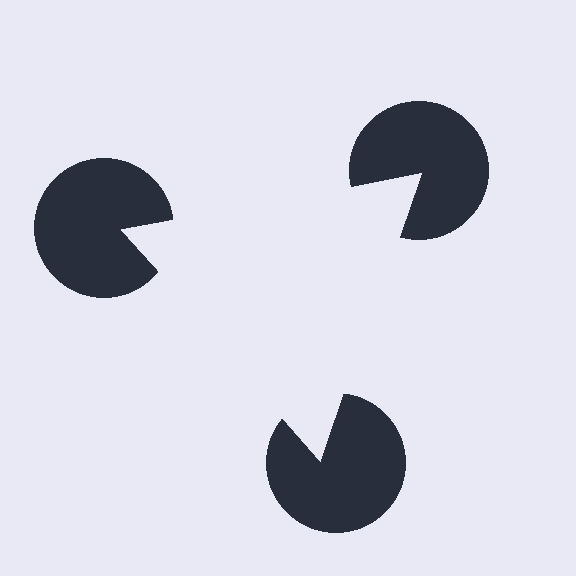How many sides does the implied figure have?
3 sides.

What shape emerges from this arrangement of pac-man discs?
An illusory triangle — its edges are inferred from the aligned wedge cuts in the pac-man discs, not physically drawn.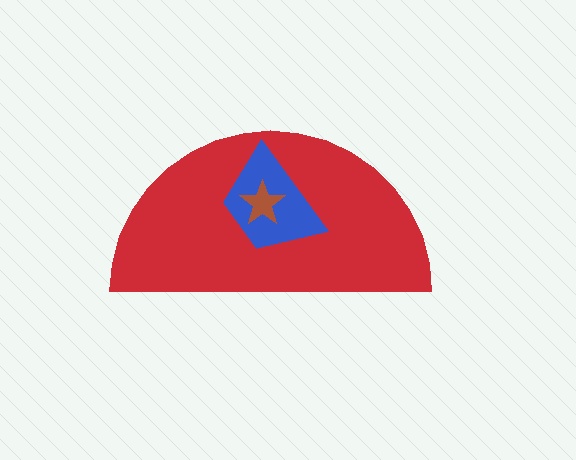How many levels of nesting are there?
3.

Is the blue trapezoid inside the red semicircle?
Yes.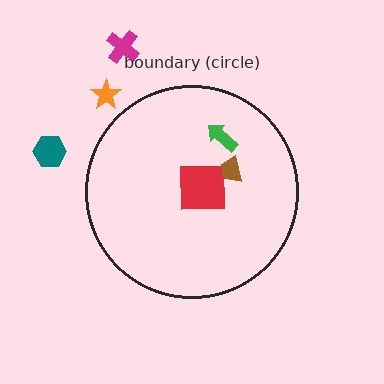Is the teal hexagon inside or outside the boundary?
Outside.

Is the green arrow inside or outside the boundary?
Inside.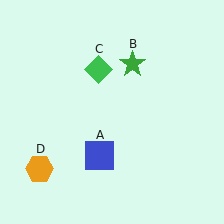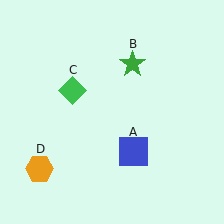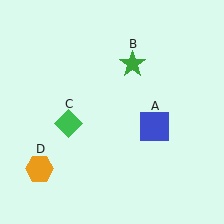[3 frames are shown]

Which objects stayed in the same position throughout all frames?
Green star (object B) and orange hexagon (object D) remained stationary.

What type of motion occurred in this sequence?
The blue square (object A), green diamond (object C) rotated counterclockwise around the center of the scene.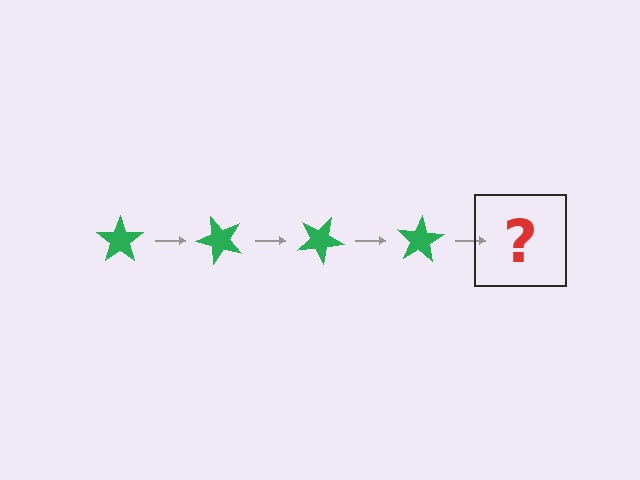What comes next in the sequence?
The next element should be a green star rotated 200 degrees.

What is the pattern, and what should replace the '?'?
The pattern is that the star rotates 50 degrees each step. The '?' should be a green star rotated 200 degrees.